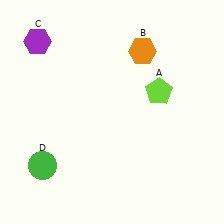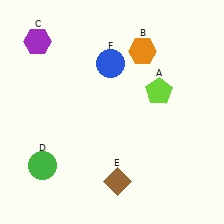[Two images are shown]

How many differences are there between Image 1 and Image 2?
There are 2 differences between the two images.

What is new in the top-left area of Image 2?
A blue circle (F) was added in the top-left area of Image 2.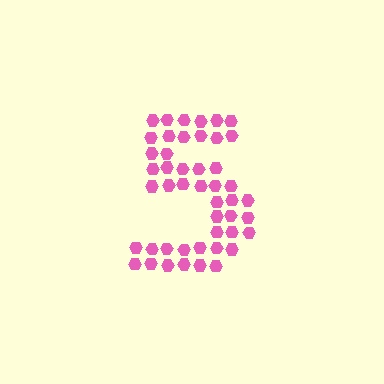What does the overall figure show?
The overall figure shows the digit 5.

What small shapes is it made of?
It is made of small hexagons.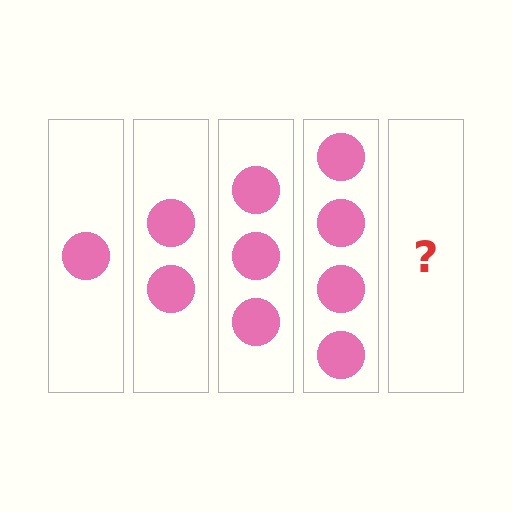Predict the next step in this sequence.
The next step is 5 circles.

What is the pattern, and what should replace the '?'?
The pattern is that each step adds one more circle. The '?' should be 5 circles.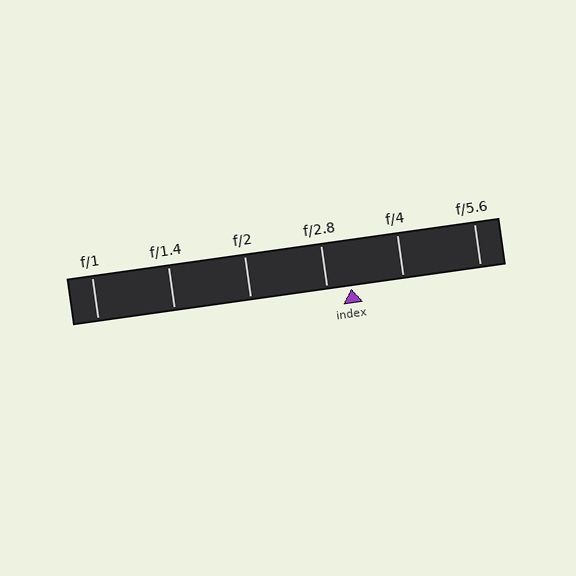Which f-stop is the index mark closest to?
The index mark is closest to f/2.8.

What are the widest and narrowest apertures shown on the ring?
The widest aperture shown is f/1 and the narrowest is f/5.6.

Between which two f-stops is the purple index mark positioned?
The index mark is between f/2.8 and f/4.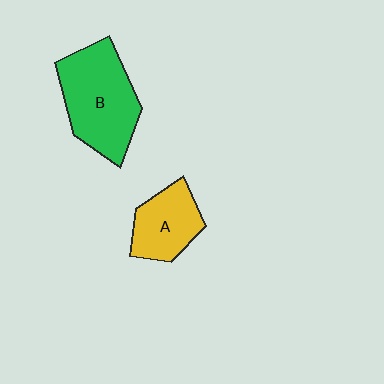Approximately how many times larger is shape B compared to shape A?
Approximately 1.7 times.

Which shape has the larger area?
Shape B (green).